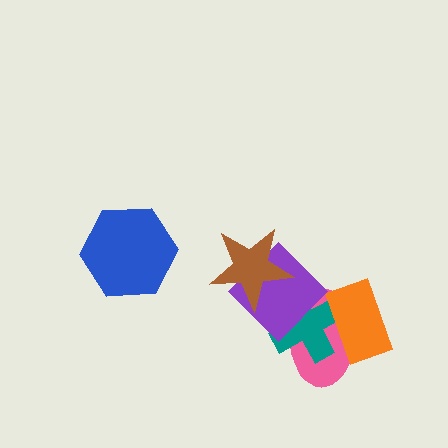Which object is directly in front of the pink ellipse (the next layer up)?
The teal cross is directly in front of the pink ellipse.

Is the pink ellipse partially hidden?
Yes, it is partially covered by another shape.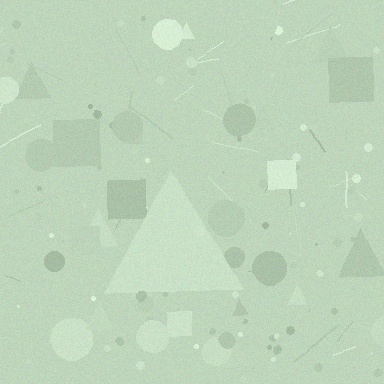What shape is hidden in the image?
A triangle is hidden in the image.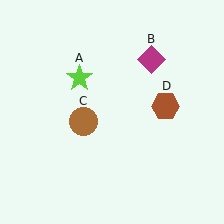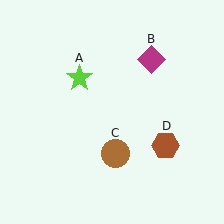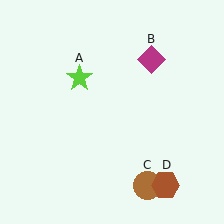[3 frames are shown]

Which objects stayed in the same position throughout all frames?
Lime star (object A) and magenta diamond (object B) remained stationary.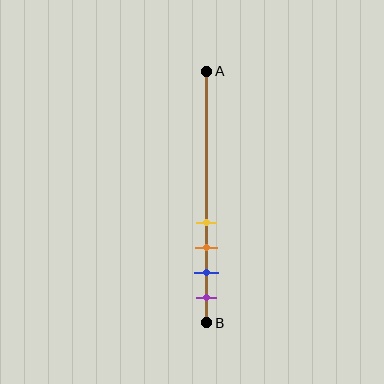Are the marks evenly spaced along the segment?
Yes, the marks are approximately evenly spaced.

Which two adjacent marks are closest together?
The yellow and orange marks are the closest adjacent pair.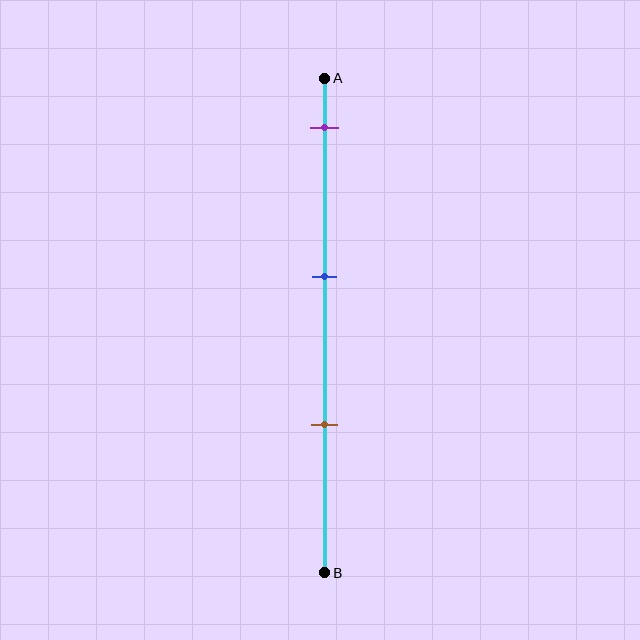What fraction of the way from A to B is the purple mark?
The purple mark is approximately 10% (0.1) of the way from A to B.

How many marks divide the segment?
There are 3 marks dividing the segment.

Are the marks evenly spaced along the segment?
Yes, the marks are approximately evenly spaced.